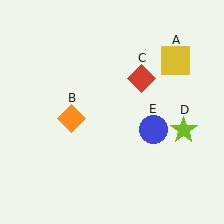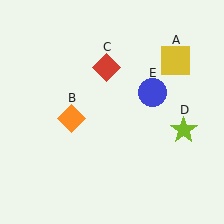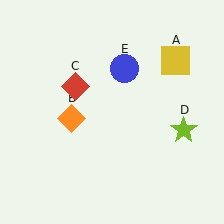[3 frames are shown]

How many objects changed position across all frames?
2 objects changed position: red diamond (object C), blue circle (object E).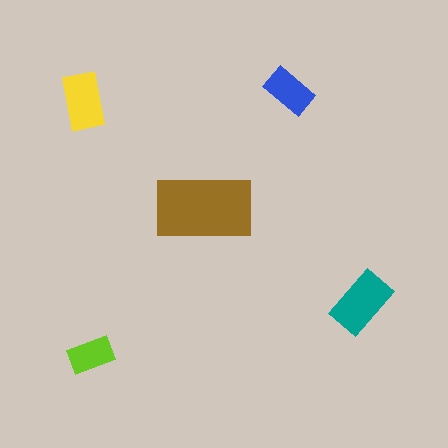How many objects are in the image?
There are 5 objects in the image.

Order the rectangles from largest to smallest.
the brown one, the teal one, the yellow one, the blue one, the lime one.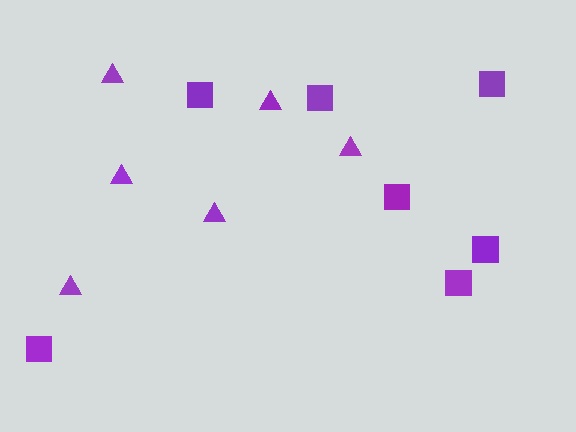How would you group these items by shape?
There are 2 groups: one group of squares (7) and one group of triangles (6).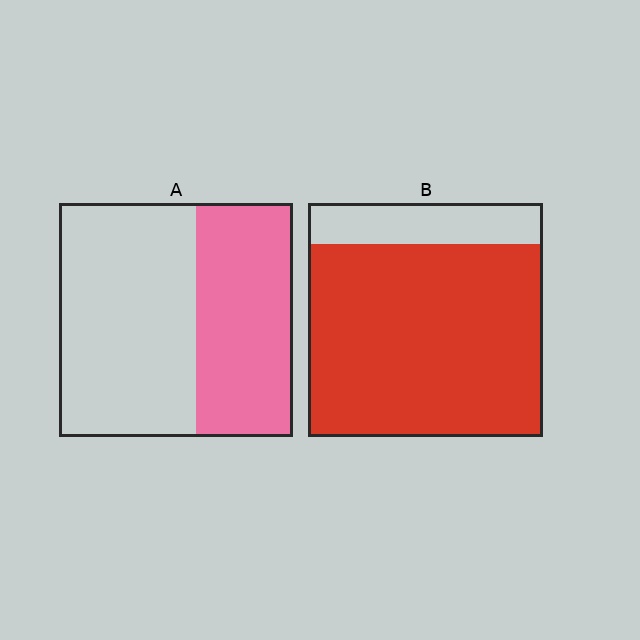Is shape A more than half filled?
No.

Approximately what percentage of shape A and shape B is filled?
A is approximately 40% and B is approximately 80%.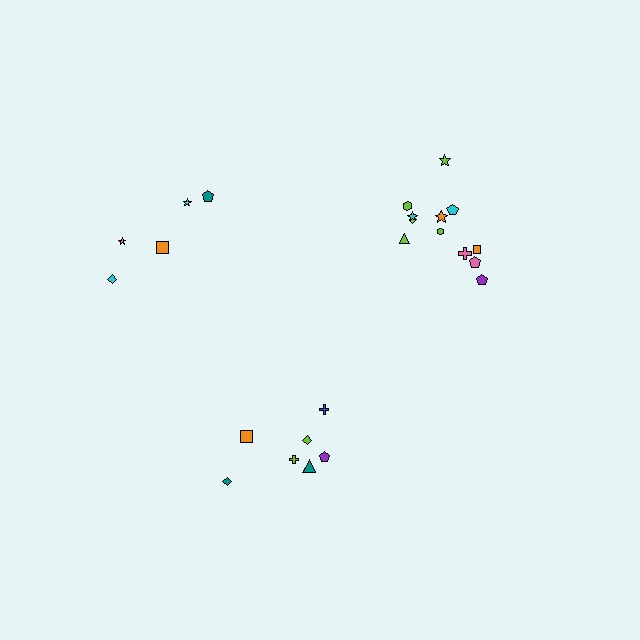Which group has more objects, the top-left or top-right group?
The top-right group.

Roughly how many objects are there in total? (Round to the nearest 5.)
Roughly 25 objects in total.